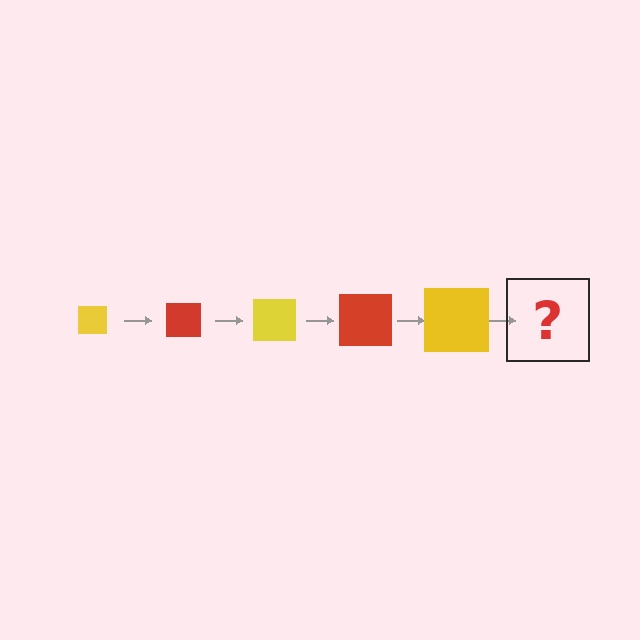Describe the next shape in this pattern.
It should be a red square, larger than the previous one.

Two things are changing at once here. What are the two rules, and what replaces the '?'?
The two rules are that the square grows larger each step and the color cycles through yellow and red. The '?' should be a red square, larger than the previous one.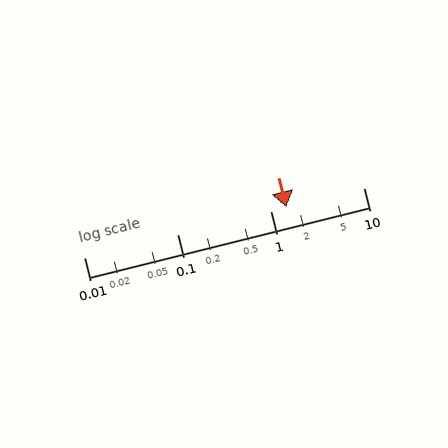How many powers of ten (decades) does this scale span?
The scale spans 3 decades, from 0.01 to 10.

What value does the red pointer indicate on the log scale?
The pointer indicates approximately 1.5.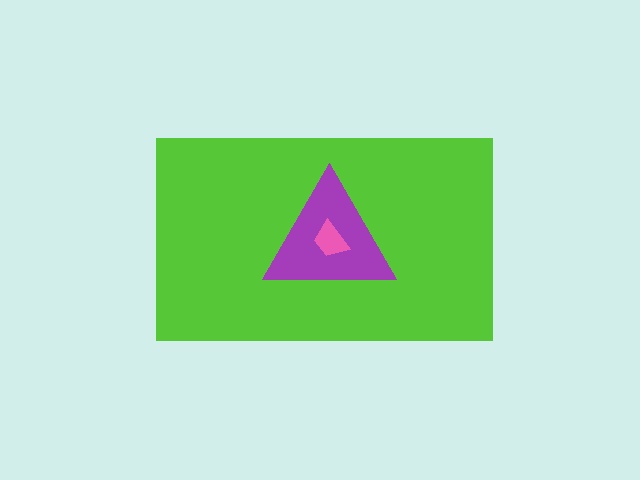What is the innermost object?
The pink trapezoid.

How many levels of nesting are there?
3.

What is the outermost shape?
The lime rectangle.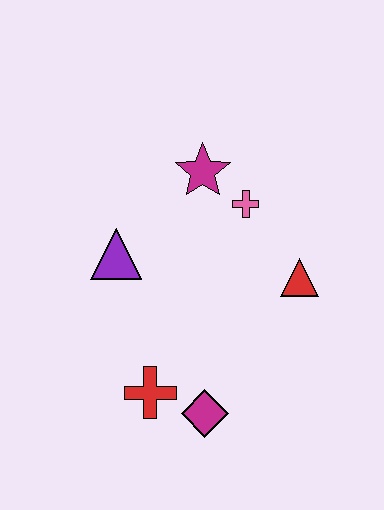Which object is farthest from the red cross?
The magenta star is farthest from the red cross.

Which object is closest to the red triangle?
The pink cross is closest to the red triangle.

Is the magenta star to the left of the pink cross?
Yes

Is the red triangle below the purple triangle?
Yes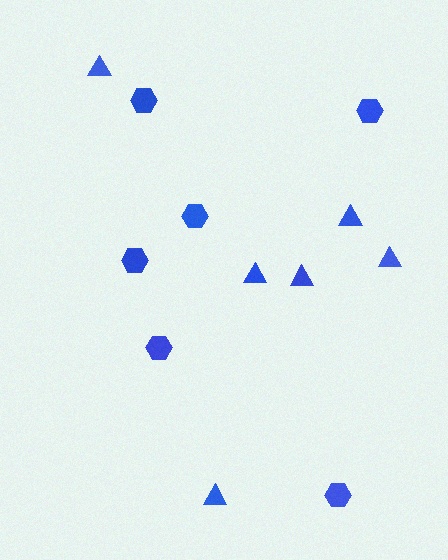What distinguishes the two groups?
There are 2 groups: one group of hexagons (6) and one group of triangles (6).